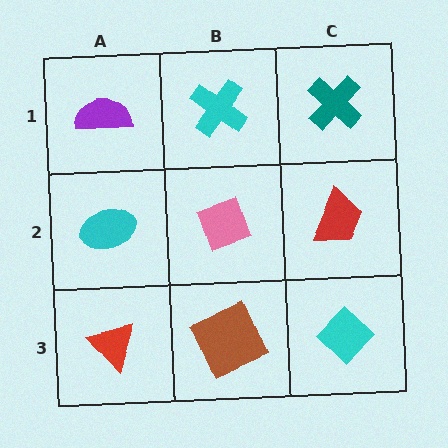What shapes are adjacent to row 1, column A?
A cyan ellipse (row 2, column A), a cyan cross (row 1, column B).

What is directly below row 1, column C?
A red trapezoid.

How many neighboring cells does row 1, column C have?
2.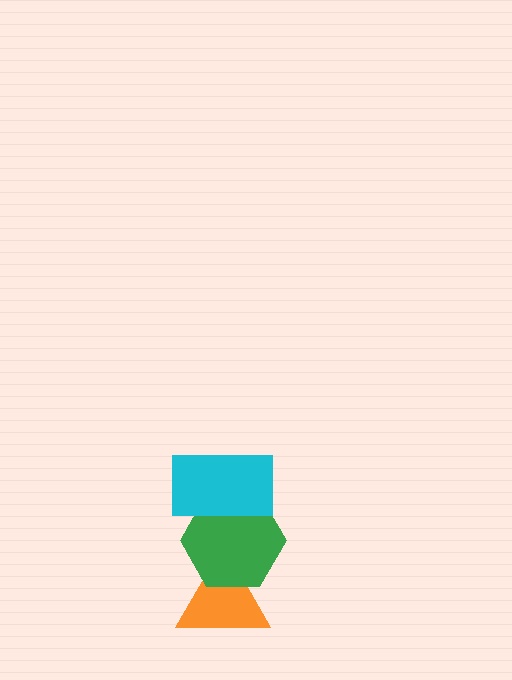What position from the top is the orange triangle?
The orange triangle is 3rd from the top.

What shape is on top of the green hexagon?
The cyan rectangle is on top of the green hexagon.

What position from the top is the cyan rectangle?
The cyan rectangle is 1st from the top.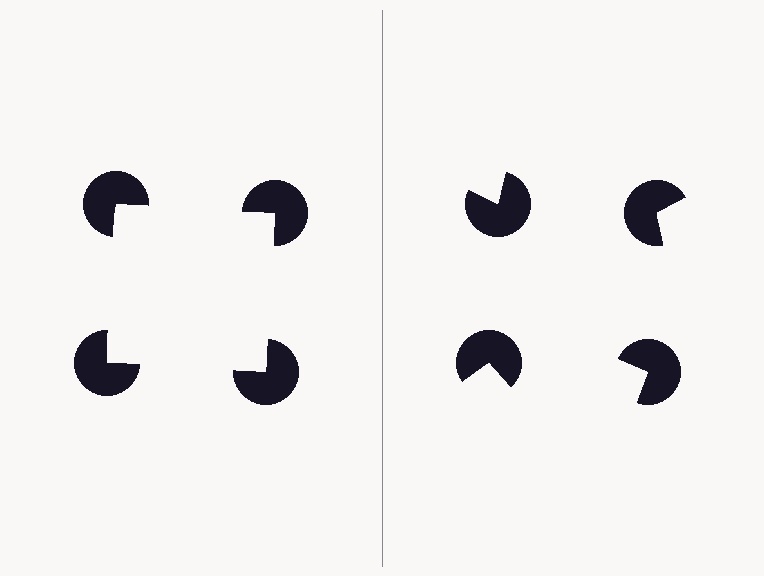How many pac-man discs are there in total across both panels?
8 — 4 on each side.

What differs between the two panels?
The pac-man discs are positioned identically on both sides; only the wedge orientations differ. On the left they align to a square; on the right they are misaligned.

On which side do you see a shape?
An illusory square appears on the left side. On the right side the wedge cuts are rotated, so no coherent shape forms.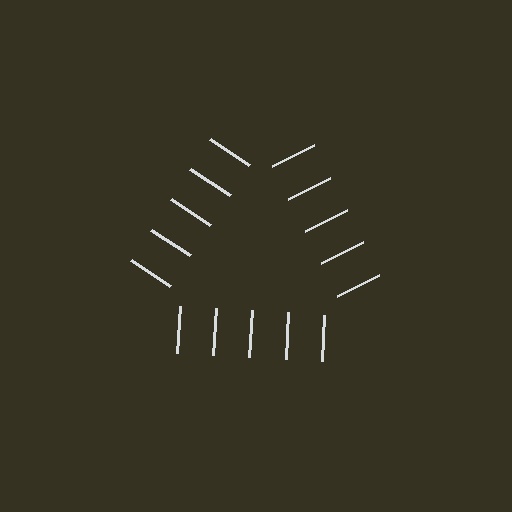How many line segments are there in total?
15 — 5 along each of the 3 edges.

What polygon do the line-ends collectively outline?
An illusory triangle — the line segments terminate on its edges but no continuous stroke is drawn.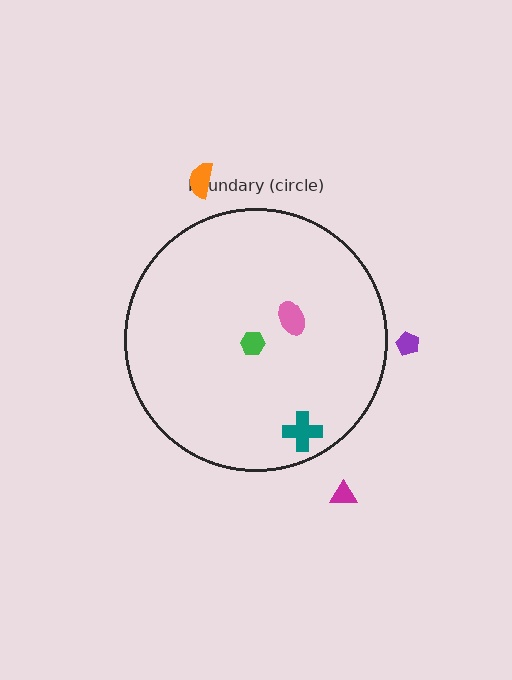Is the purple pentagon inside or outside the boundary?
Outside.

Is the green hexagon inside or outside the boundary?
Inside.